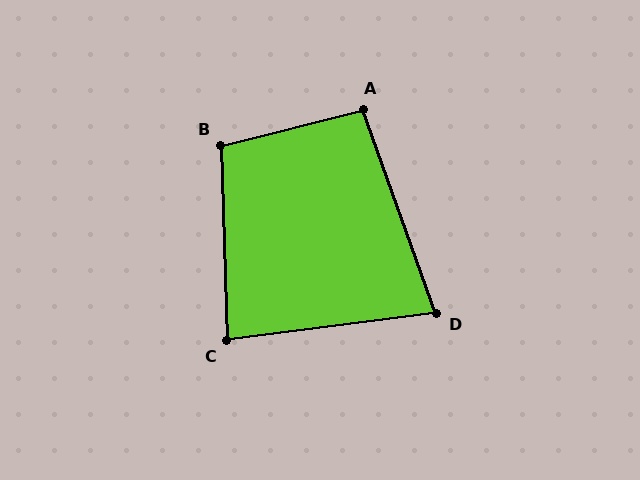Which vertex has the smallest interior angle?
D, at approximately 78 degrees.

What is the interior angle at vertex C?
Approximately 84 degrees (acute).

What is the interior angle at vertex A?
Approximately 96 degrees (obtuse).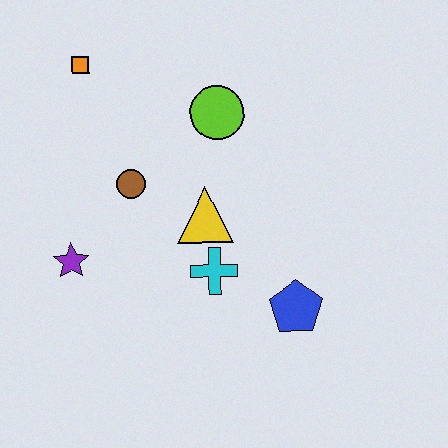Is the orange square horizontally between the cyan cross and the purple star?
Yes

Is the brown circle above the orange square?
No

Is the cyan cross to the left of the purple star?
No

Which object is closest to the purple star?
The brown circle is closest to the purple star.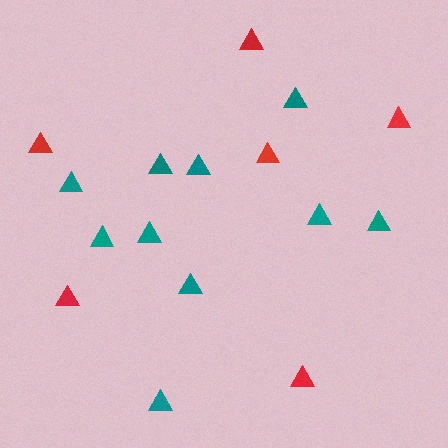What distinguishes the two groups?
There are 2 groups: one group of red triangles (6) and one group of teal triangles (10).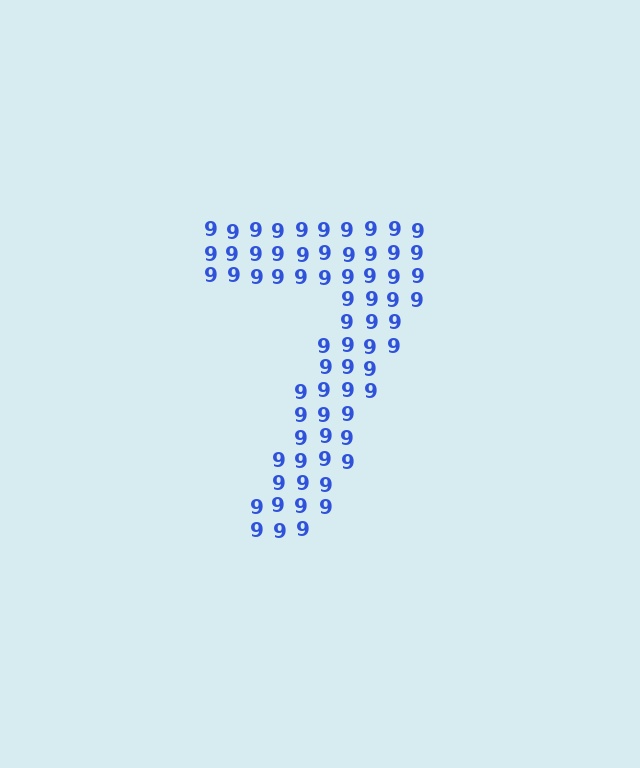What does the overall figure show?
The overall figure shows the digit 7.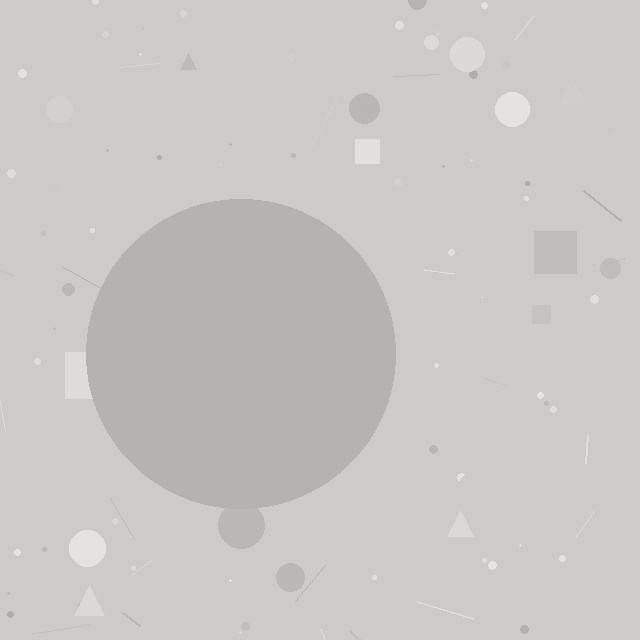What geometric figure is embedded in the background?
A circle is embedded in the background.